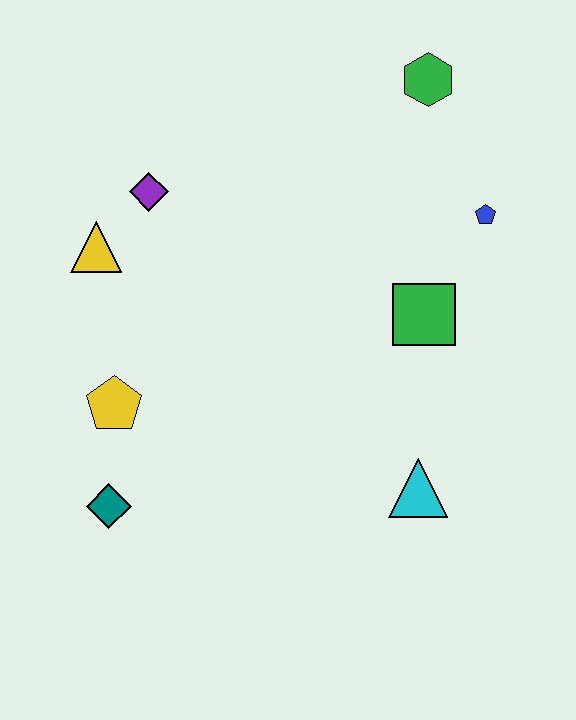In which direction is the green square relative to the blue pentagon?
The green square is below the blue pentagon.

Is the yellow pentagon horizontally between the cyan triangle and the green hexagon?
No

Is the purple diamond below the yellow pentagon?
No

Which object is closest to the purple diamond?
The yellow triangle is closest to the purple diamond.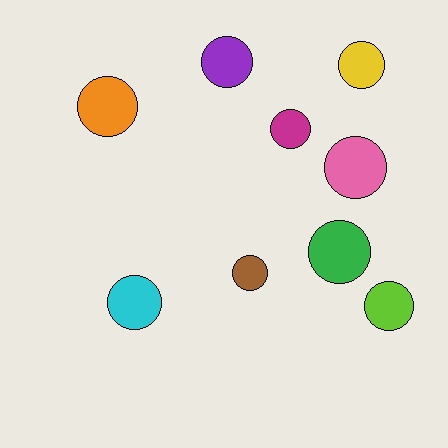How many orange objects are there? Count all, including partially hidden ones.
There is 1 orange object.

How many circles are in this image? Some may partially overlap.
There are 9 circles.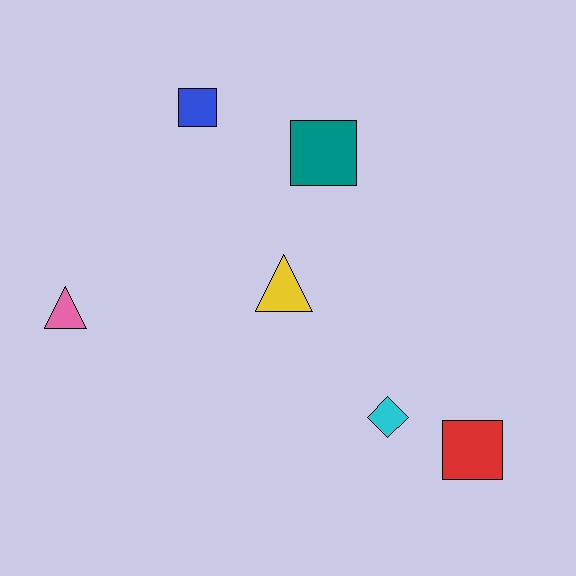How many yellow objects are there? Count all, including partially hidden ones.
There is 1 yellow object.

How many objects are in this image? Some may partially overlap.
There are 6 objects.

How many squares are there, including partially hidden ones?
There are 3 squares.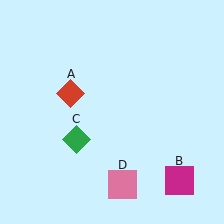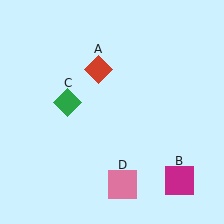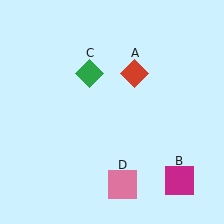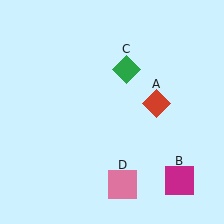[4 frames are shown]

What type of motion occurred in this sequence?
The red diamond (object A), green diamond (object C) rotated clockwise around the center of the scene.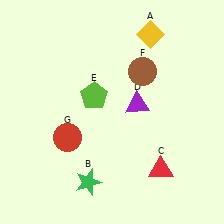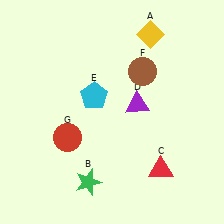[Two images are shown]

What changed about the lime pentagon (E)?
In Image 1, E is lime. In Image 2, it changed to cyan.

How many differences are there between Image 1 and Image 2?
There is 1 difference between the two images.